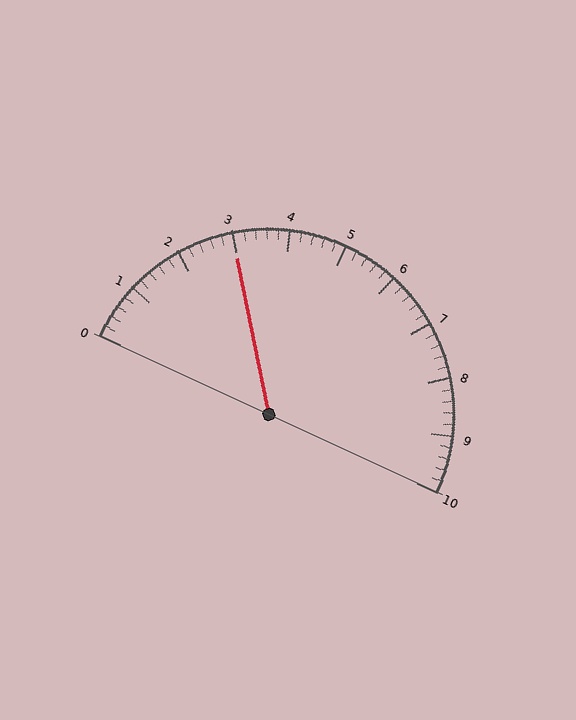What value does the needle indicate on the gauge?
The needle indicates approximately 3.0.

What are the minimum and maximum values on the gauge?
The gauge ranges from 0 to 10.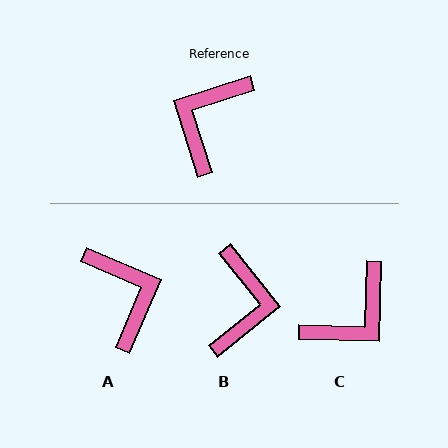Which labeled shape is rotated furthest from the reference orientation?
C, about 161 degrees away.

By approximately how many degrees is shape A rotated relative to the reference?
Approximately 131 degrees clockwise.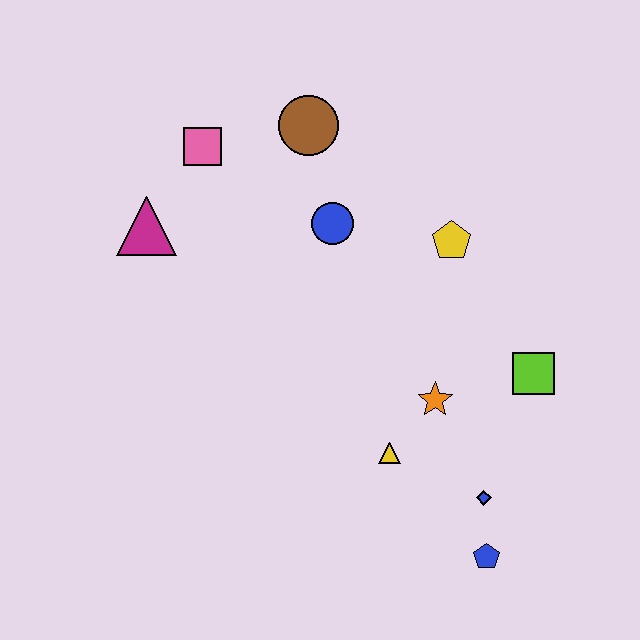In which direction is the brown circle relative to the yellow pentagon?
The brown circle is to the left of the yellow pentagon.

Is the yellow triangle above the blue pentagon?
Yes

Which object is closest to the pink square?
The magenta triangle is closest to the pink square.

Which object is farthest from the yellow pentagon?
The blue pentagon is farthest from the yellow pentagon.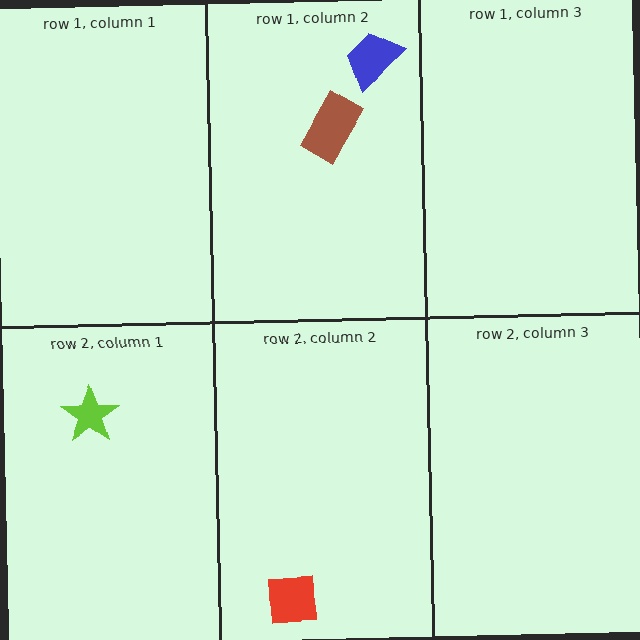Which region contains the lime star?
The row 2, column 1 region.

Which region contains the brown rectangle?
The row 1, column 2 region.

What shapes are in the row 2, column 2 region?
The red square.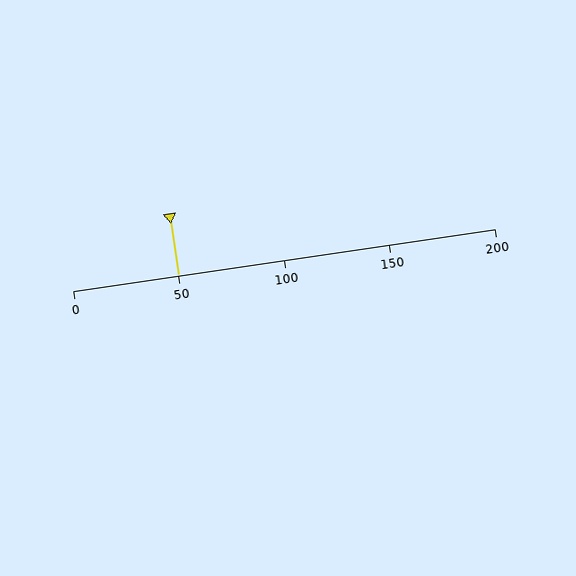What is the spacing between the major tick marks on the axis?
The major ticks are spaced 50 apart.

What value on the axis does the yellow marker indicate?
The marker indicates approximately 50.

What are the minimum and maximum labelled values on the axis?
The axis runs from 0 to 200.